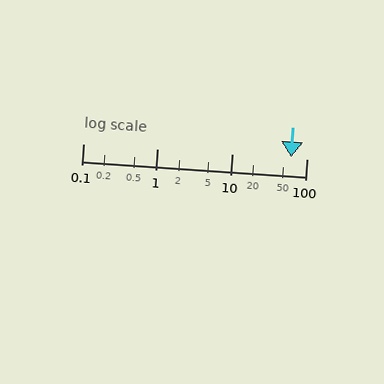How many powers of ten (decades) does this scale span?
The scale spans 3 decades, from 0.1 to 100.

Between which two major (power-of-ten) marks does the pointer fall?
The pointer is between 10 and 100.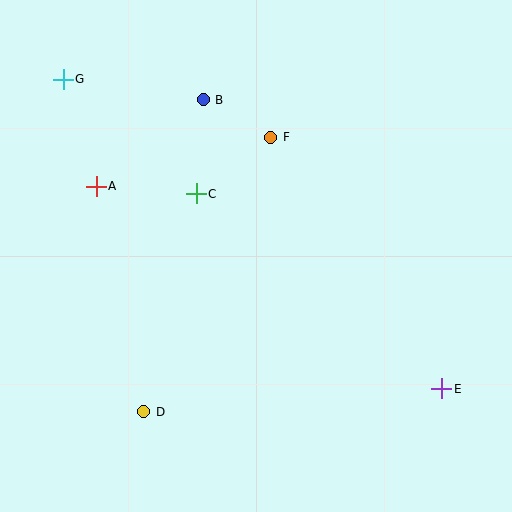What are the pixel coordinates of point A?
Point A is at (96, 186).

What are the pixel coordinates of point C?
Point C is at (196, 194).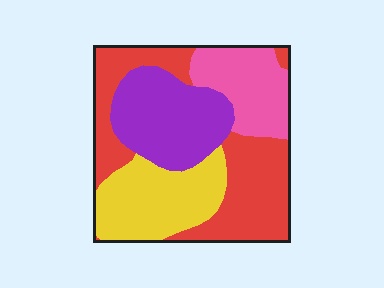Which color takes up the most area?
Red, at roughly 35%.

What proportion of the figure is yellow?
Yellow covers about 25% of the figure.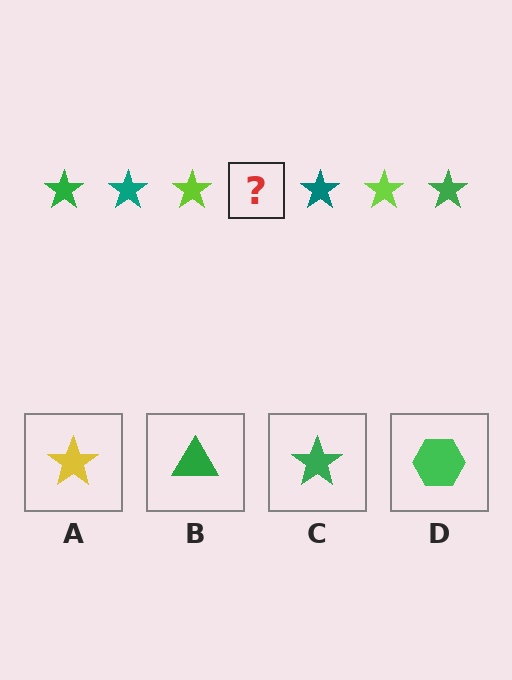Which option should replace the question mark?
Option C.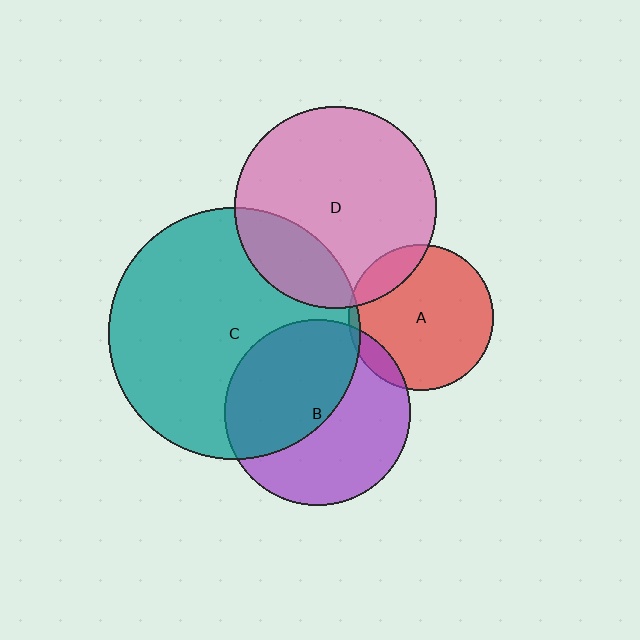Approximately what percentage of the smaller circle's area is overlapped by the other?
Approximately 5%.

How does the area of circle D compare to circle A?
Approximately 1.9 times.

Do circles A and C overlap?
Yes.